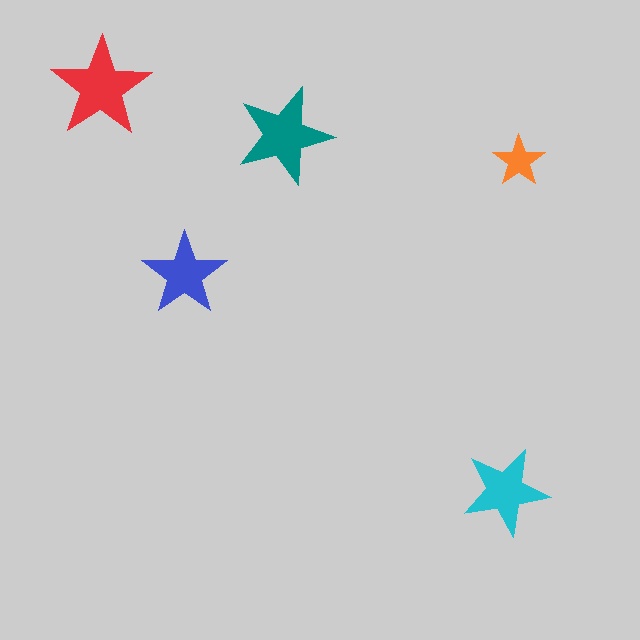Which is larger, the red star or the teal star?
The red one.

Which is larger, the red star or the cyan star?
The red one.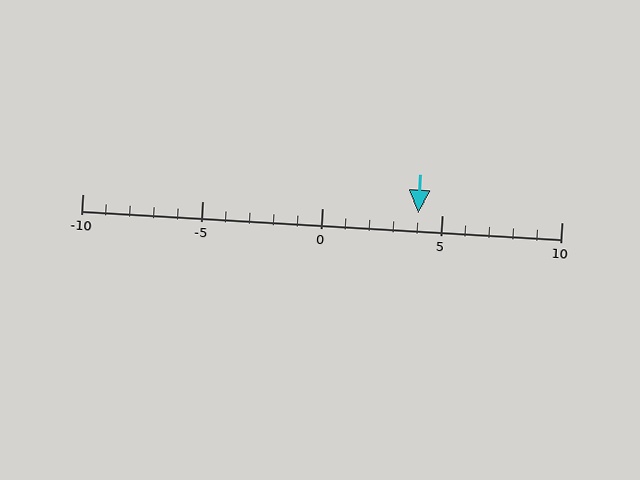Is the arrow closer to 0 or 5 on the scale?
The arrow is closer to 5.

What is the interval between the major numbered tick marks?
The major tick marks are spaced 5 units apart.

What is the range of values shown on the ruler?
The ruler shows values from -10 to 10.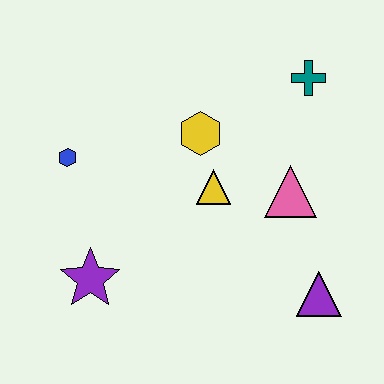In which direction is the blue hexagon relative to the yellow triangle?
The blue hexagon is to the left of the yellow triangle.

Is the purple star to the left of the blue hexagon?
No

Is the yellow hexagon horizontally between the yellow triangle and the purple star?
Yes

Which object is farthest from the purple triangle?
The blue hexagon is farthest from the purple triangle.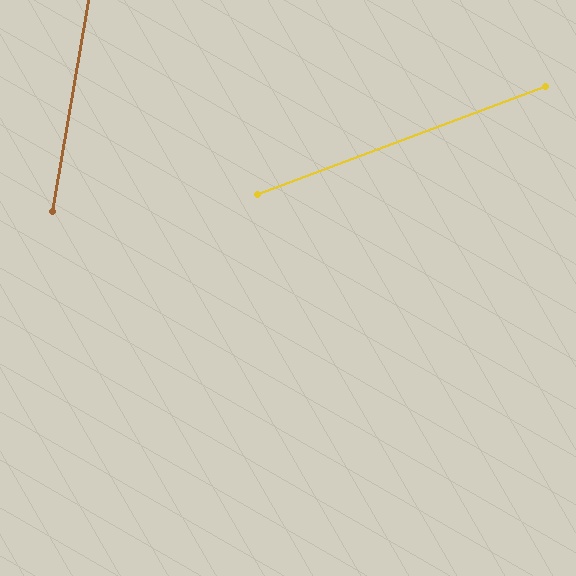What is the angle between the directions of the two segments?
Approximately 60 degrees.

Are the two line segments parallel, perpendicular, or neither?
Neither parallel nor perpendicular — they differ by about 60°.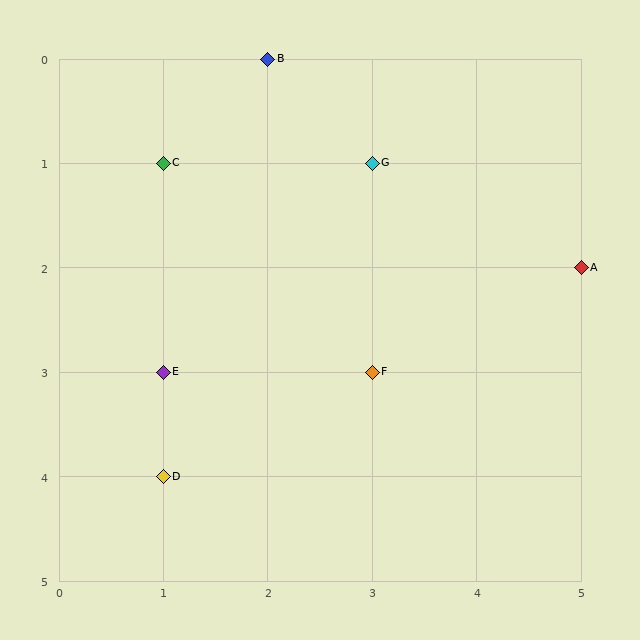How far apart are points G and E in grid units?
Points G and E are 2 columns and 2 rows apart (about 2.8 grid units diagonally).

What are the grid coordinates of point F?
Point F is at grid coordinates (3, 3).